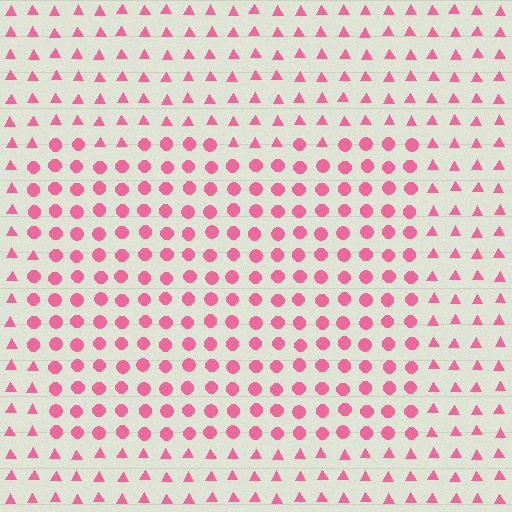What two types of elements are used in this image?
The image uses circles inside the rectangle region and triangles outside it.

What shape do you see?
I see a rectangle.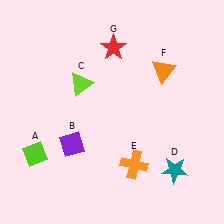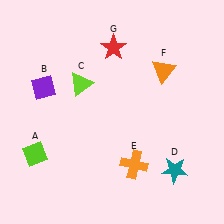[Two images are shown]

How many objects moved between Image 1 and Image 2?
1 object moved between the two images.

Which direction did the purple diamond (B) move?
The purple diamond (B) moved up.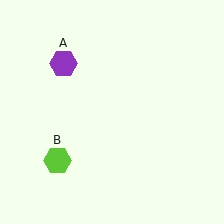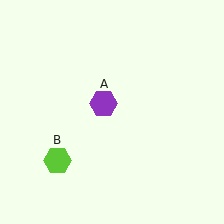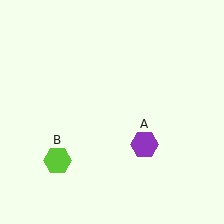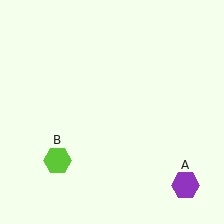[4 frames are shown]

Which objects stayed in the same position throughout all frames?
Lime hexagon (object B) remained stationary.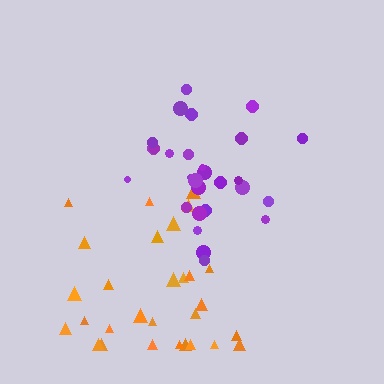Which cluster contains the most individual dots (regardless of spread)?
Orange (30).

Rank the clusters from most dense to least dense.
purple, orange.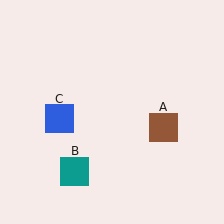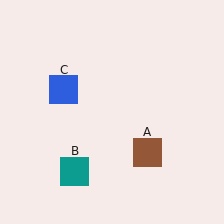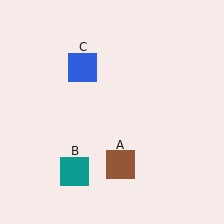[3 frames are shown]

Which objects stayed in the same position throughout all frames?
Teal square (object B) remained stationary.